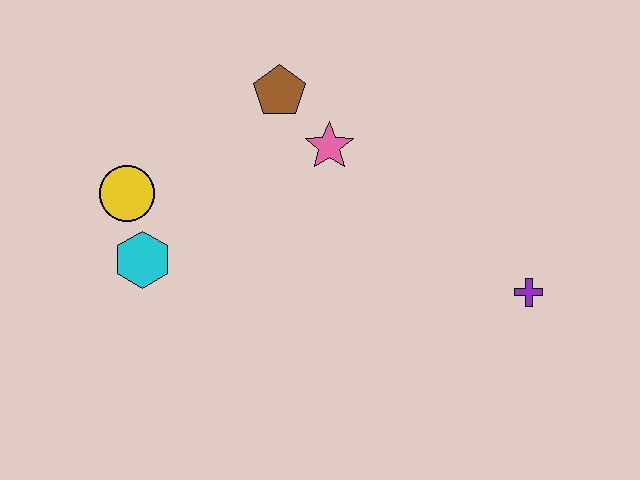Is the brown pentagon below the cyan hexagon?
No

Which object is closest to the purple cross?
The pink star is closest to the purple cross.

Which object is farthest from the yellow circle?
The purple cross is farthest from the yellow circle.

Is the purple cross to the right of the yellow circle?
Yes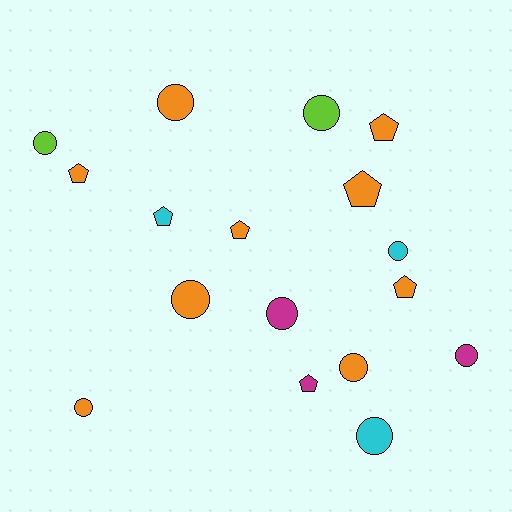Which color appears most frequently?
Orange, with 9 objects.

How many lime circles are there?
There are 2 lime circles.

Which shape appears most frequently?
Circle, with 10 objects.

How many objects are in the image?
There are 17 objects.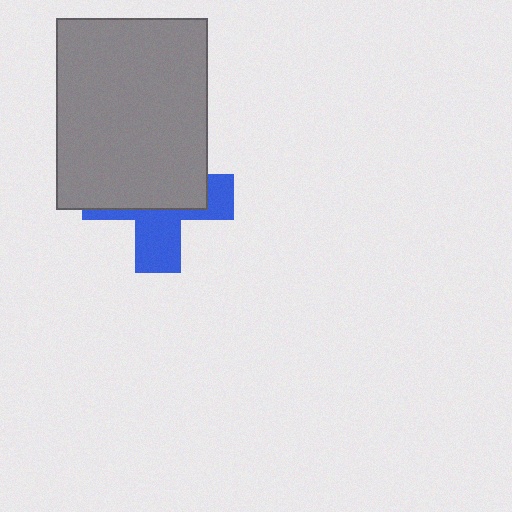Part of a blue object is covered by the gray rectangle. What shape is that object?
It is a cross.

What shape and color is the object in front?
The object in front is a gray rectangle.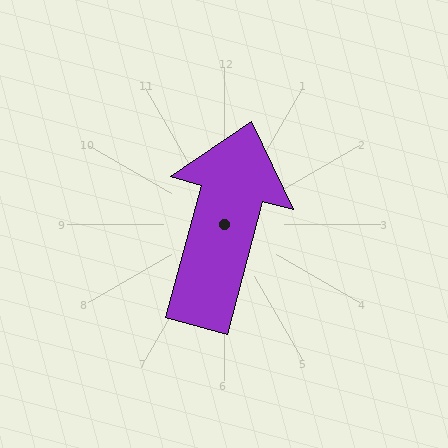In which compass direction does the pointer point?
North.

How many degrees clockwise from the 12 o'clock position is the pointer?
Approximately 15 degrees.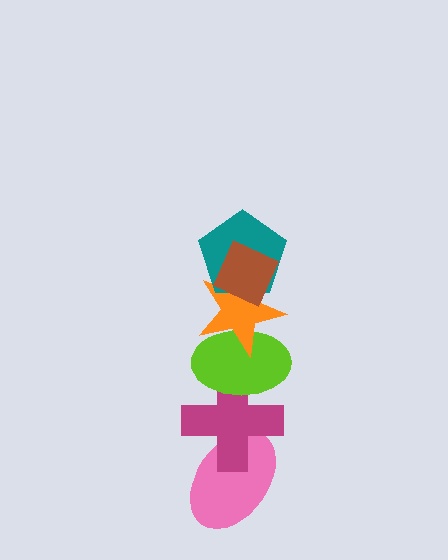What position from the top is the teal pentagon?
The teal pentagon is 2nd from the top.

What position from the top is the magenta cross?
The magenta cross is 5th from the top.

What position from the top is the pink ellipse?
The pink ellipse is 6th from the top.